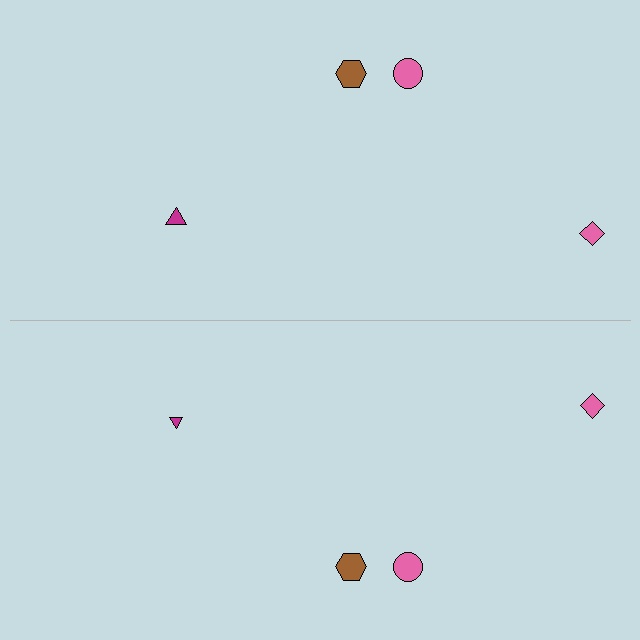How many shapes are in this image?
There are 8 shapes in this image.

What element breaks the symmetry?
The magenta triangle on the bottom side has a different size than its mirror counterpart.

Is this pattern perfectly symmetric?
No, the pattern is not perfectly symmetric. The magenta triangle on the bottom side has a different size than its mirror counterpart.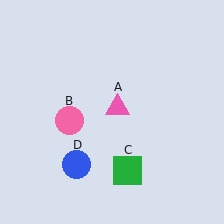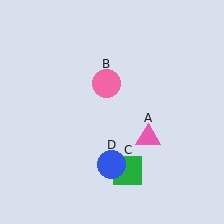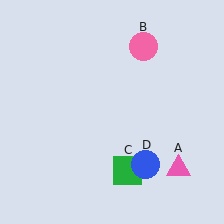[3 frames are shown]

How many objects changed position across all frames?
3 objects changed position: pink triangle (object A), pink circle (object B), blue circle (object D).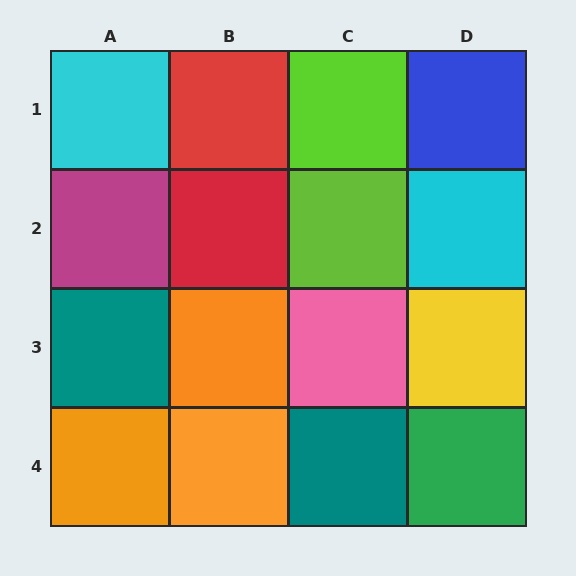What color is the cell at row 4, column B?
Orange.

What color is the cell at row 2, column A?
Magenta.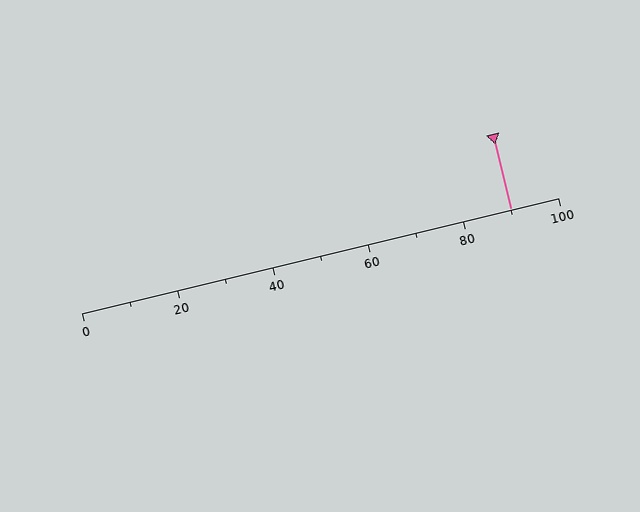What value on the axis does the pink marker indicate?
The marker indicates approximately 90.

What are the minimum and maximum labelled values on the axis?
The axis runs from 0 to 100.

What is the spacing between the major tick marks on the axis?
The major ticks are spaced 20 apart.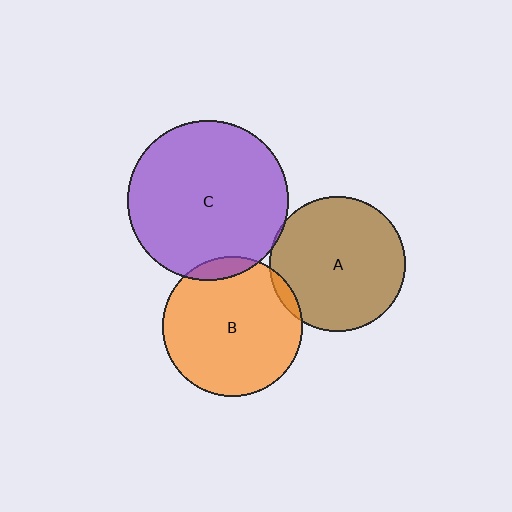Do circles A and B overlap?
Yes.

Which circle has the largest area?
Circle C (purple).